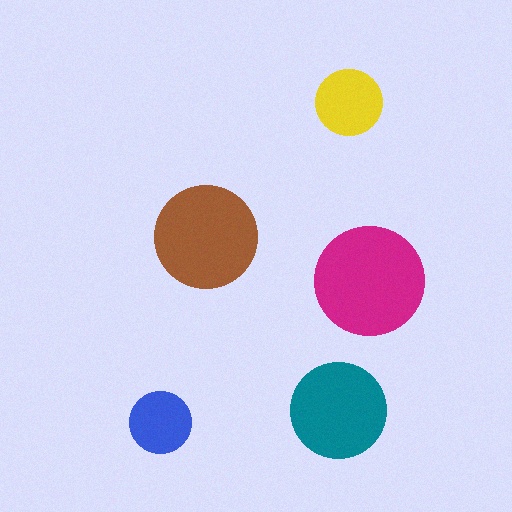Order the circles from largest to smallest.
the magenta one, the brown one, the teal one, the yellow one, the blue one.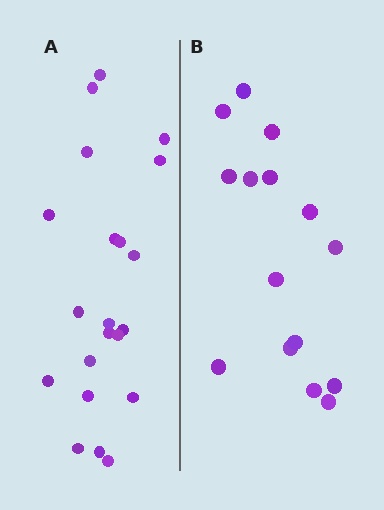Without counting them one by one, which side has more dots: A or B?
Region A (the left region) has more dots.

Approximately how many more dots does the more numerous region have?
Region A has about 6 more dots than region B.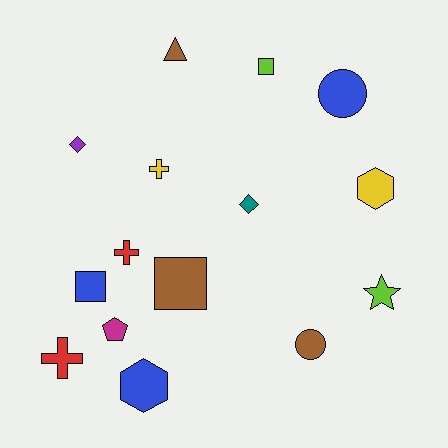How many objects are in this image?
There are 15 objects.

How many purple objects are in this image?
There is 1 purple object.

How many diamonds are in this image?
There are 2 diamonds.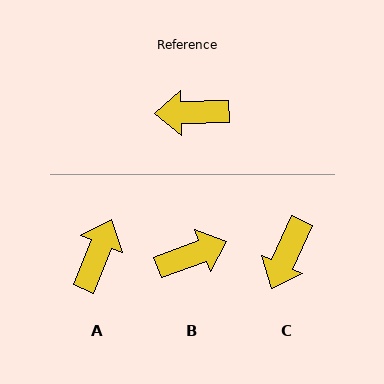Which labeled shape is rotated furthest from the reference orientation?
B, about 161 degrees away.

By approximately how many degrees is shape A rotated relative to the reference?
Approximately 114 degrees clockwise.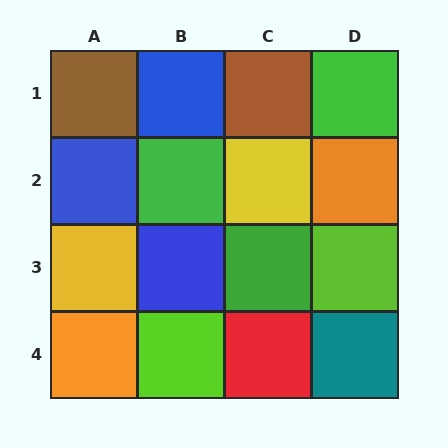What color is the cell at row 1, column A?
Brown.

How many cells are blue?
3 cells are blue.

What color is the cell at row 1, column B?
Blue.